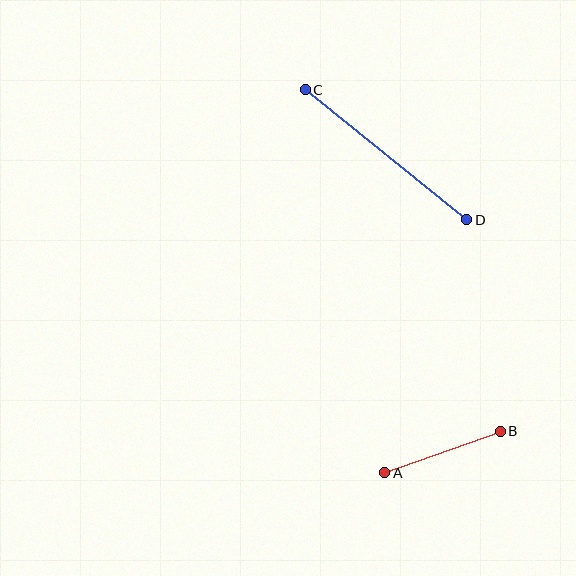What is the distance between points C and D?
The distance is approximately 207 pixels.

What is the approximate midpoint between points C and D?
The midpoint is at approximately (386, 155) pixels.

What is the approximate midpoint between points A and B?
The midpoint is at approximately (443, 452) pixels.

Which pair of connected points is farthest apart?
Points C and D are farthest apart.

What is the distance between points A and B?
The distance is approximately 123 pixels.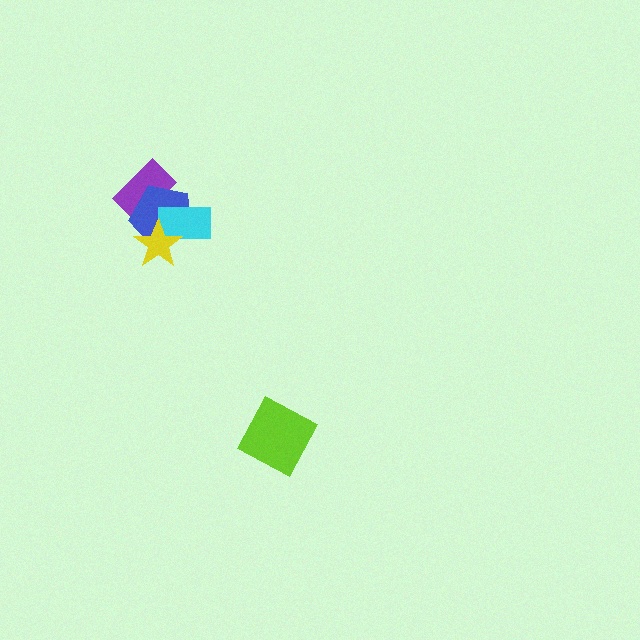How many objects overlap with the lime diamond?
0 objects overlap with the lime diamond.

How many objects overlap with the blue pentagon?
3 objects overlap with the blue pentagon.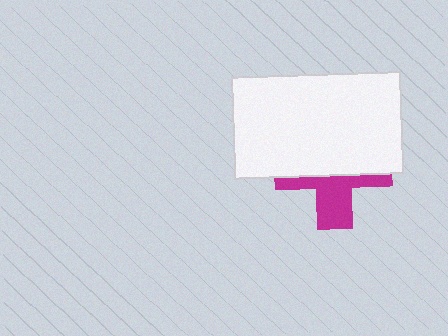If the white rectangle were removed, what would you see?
You would see the complete magenta cross.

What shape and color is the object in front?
The object in front is a white rectangle.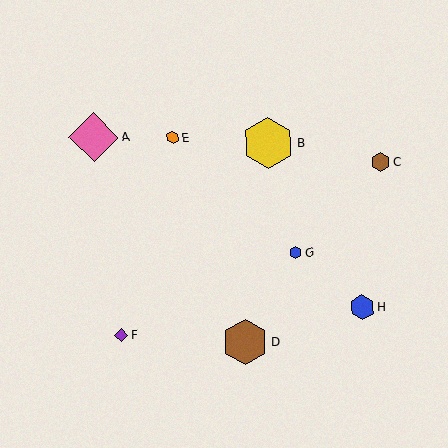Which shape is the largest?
The yellow hexagon (labeled B) is the largest.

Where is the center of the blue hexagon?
The center of the blue hexagon is at (296, 252).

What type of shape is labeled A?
Shape A is a pink diamond.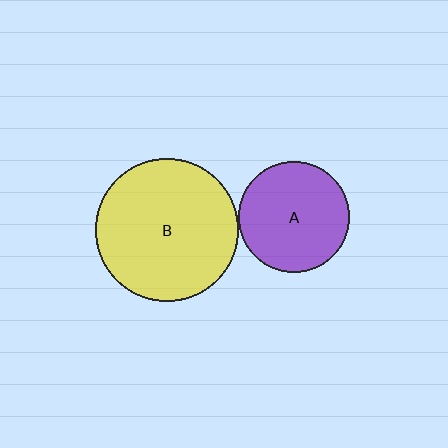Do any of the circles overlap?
No, none of the circles overlap.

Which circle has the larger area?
Circle B (yellow).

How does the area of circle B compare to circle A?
Approximately 1.7 times.